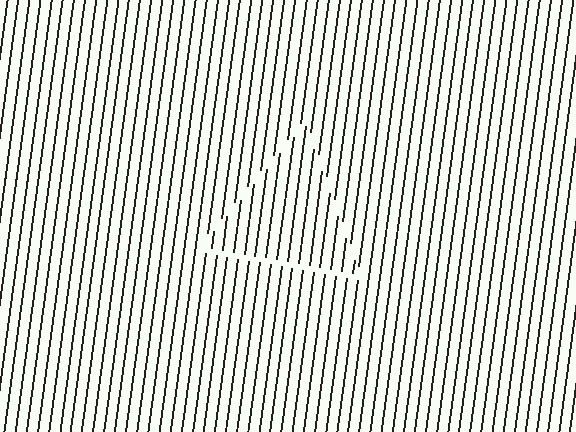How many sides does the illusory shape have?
3 sides — the line-ends trace a triangle.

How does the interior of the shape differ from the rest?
The interior of the shape contains the same grating, shifted by half a period — the contour is defined by the phase discontinuity where line-ends from the inner and outer gratings abut.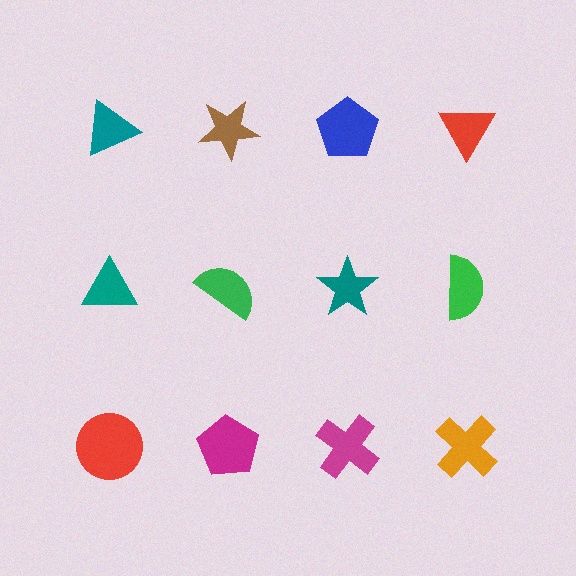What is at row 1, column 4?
A red triangle.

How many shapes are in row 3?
4 shapes.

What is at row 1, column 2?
A brown star.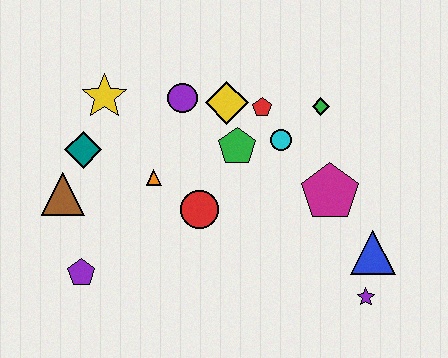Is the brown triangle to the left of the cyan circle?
Yes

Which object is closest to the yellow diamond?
The red pentagon is closest to the yellow diamond.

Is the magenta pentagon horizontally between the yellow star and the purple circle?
No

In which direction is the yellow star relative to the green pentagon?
The yellow star is to the left of the green pentagon.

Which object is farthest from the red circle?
The purple star is farthest from the red circle.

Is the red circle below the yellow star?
Yes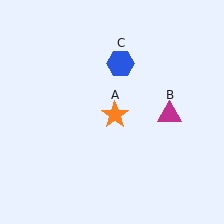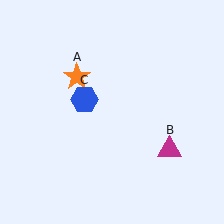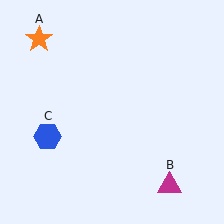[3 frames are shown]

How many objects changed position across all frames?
3 objects changed position: orange star (object A), magenta triangle (object B), blue hexagon (object C).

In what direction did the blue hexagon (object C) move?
The blue hexagon (object C) moved down and to the left.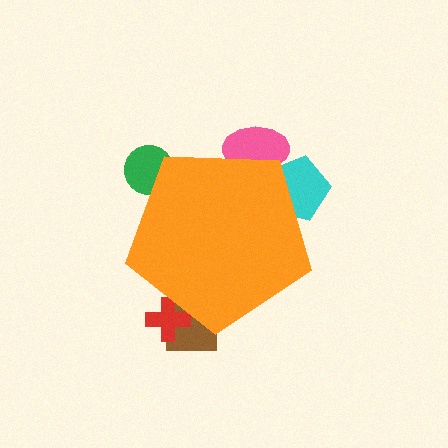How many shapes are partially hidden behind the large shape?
5 shapes are partially hidden.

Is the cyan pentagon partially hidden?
Yes, the cyan pentagon is partially hidden behind the orange pentagon.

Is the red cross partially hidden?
Yes, the red cross is partially hidden behind the orange pentagon.